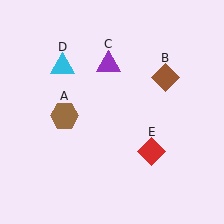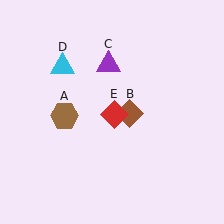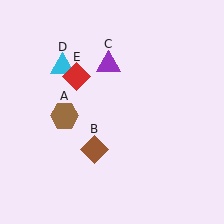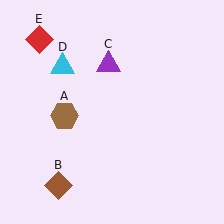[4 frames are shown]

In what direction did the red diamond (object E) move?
The red diamond (object E) moved up and to the left.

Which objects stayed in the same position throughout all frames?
Brown hexagon (object A) and purple triangle (object C) and cyan triangle (object D) remained stationary.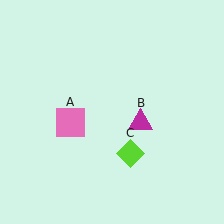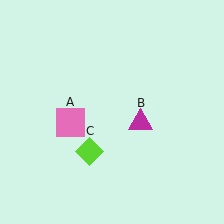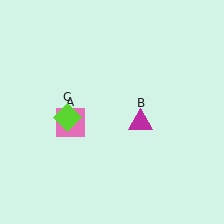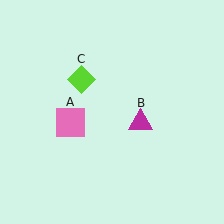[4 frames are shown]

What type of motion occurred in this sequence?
The lime diamond (object C) rotated clockwise around the center of the scene.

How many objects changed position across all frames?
1 object changed position: lime diamond (object C).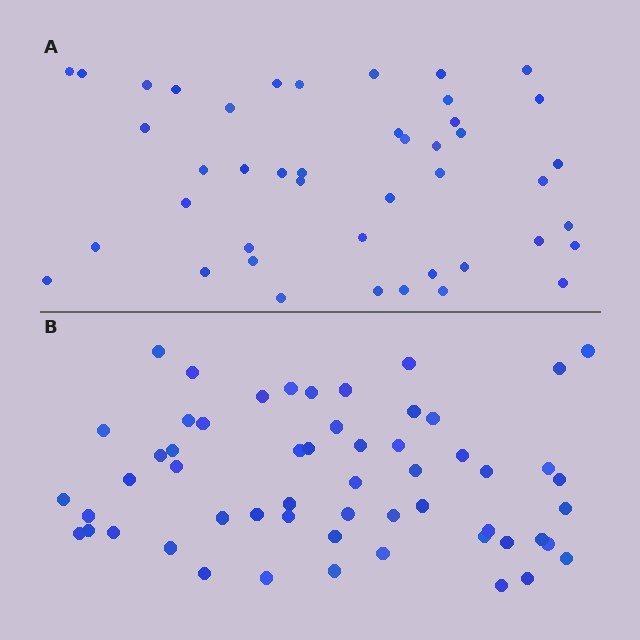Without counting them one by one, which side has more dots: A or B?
Region B (the bottom region) has more dots.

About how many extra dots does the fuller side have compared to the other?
Region B has roughly 12 or so more dots than region A.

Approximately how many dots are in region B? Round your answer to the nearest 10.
About 60 dots. (The exact count is 56, which rounds to 60.)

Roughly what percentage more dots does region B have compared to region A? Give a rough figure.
About 25% more.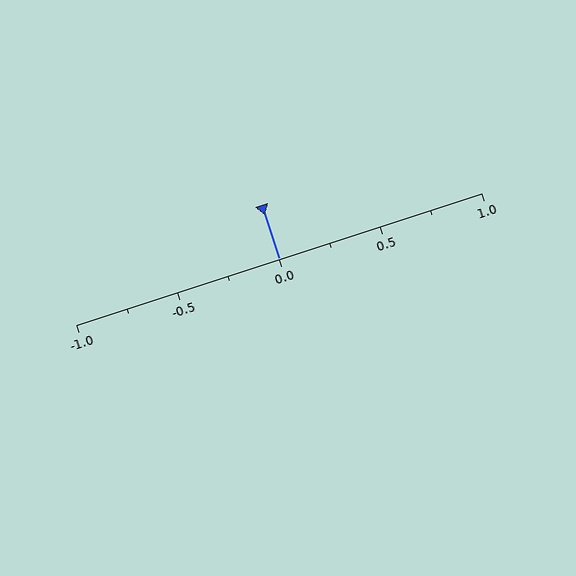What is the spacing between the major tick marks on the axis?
The major ticks are spaced 0.5 apart.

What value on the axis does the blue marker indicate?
The marker indicates approximately 0.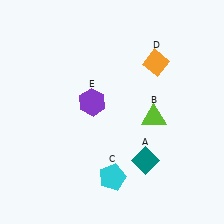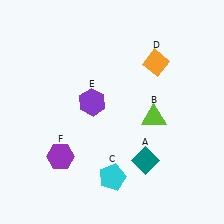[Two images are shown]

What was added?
A purple hexagon (F) was added in Image 2.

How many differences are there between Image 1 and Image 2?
There is 1 difference between the two images.